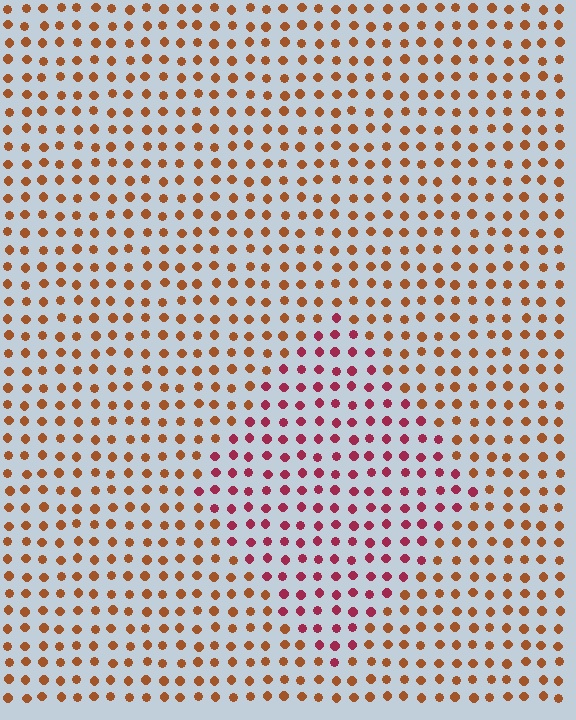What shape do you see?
I see a diamond.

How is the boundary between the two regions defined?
The boundary is defined purely by a slight shift in hue (about 41 degrees). Spacing, size, and orientation are identical on both sides.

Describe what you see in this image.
The image is filled with small brown elements in a uniform arrangement. A diamond-shaped region is visible where the elements are tinted to a slightly different hue, forming a subtle color boundary.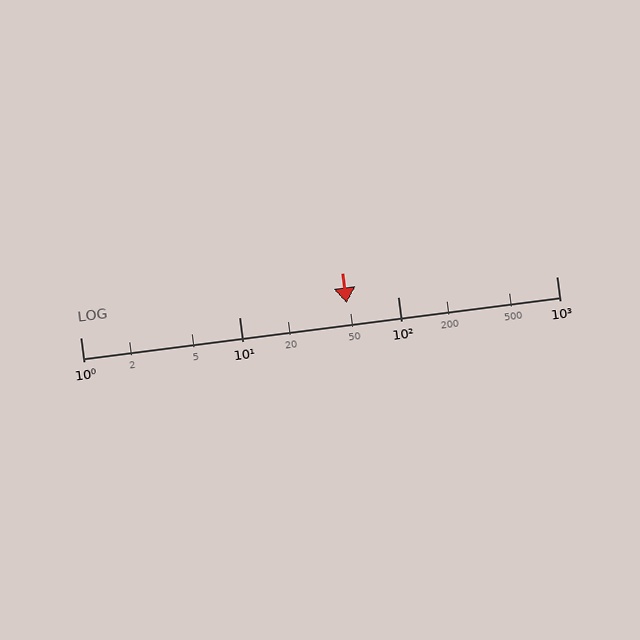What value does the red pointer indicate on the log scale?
The pointer indicates approximately 48.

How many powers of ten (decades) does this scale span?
The scale spans 3 decades, from 1 to 1000.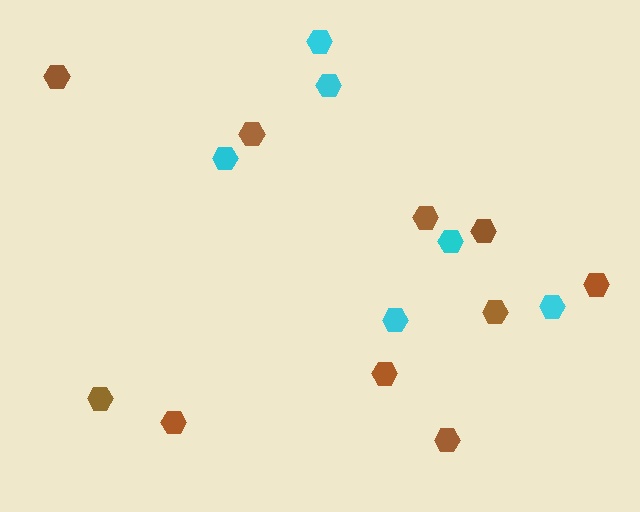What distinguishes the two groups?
There are 2 groups: one group of brown hexagons (10) and one group of cyan hexagons (6).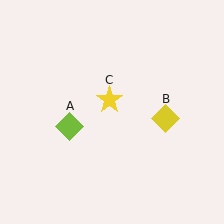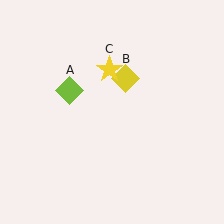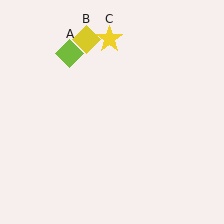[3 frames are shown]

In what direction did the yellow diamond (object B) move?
The yellow diamond (object B) moved up and to the left.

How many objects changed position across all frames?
3 objects changed position: lime diamond (object A), yellow diamond (object B), yellow star (object C).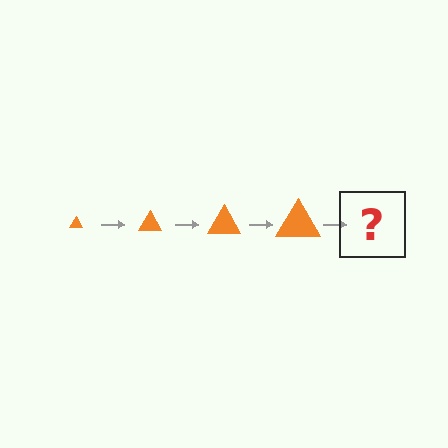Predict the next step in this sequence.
The next step is an orange triangle, larger than the previous one.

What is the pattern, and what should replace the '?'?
The pattern is that the triangle gets progressively larger each step. The '?' should be an orange triangle, larger than the previous one.